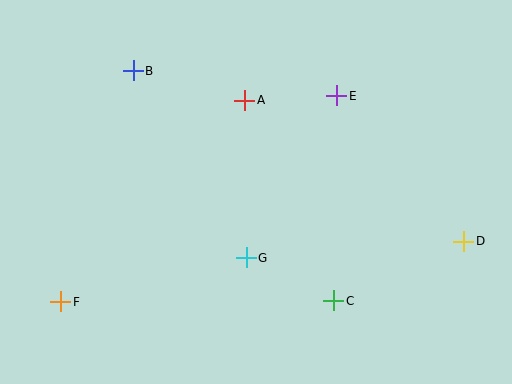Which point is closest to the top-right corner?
Point E is closest to the top-right corner.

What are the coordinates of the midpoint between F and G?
The midpoint between F and G is at (153, 280).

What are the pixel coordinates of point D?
Point D is at (464, 241).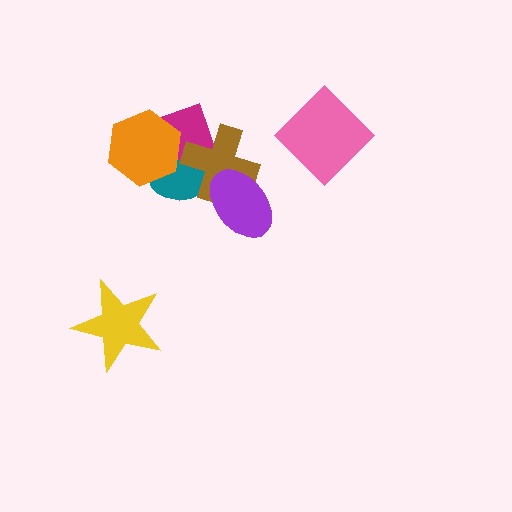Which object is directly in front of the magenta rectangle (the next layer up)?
The teal ellipse is directly in front of the magenta rectangle.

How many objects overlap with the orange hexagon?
2 objects overlap with the orange hexagon.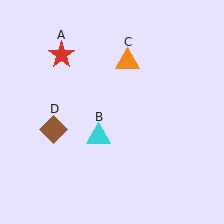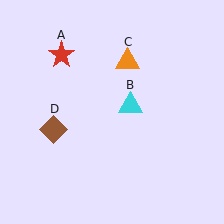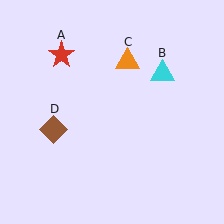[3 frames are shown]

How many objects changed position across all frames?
1 object changed position: cyan triangle (object B).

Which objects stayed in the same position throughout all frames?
Red star (object A) and orange triangle (object C) and brown diamond (object D) remained stationary.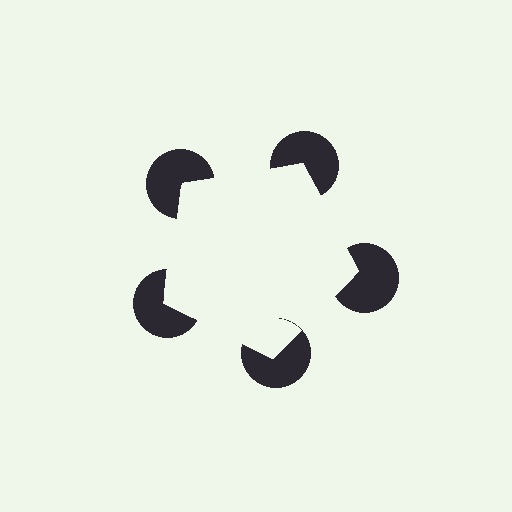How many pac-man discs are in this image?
There are 5 — one at each vertex of the illusory pentagon.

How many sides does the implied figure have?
5 sides.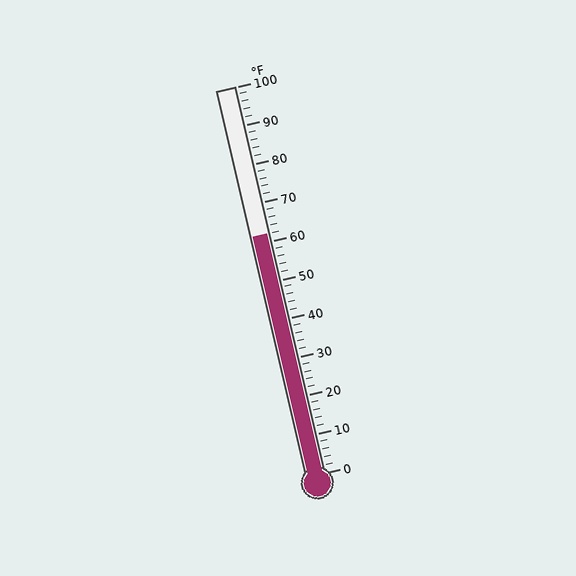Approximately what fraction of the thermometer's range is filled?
The thermometer is filled to approximately 60% of its range.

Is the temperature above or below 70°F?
The temperature is below 70°F.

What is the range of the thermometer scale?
The thermometer scale ranges from 0°F to 100°F.